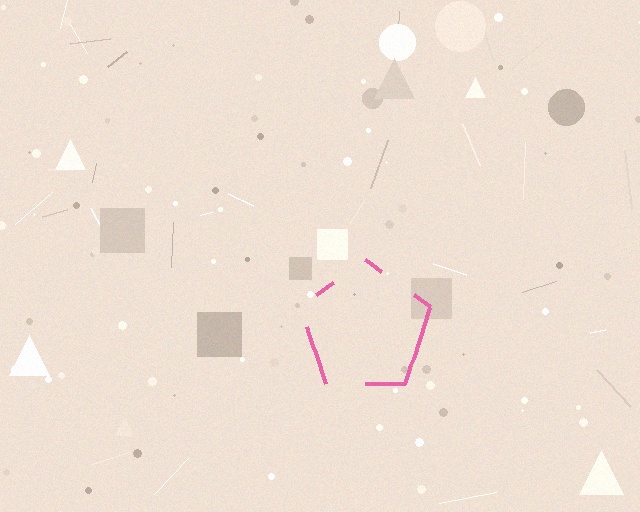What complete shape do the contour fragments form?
The contour fragments form a pentagon.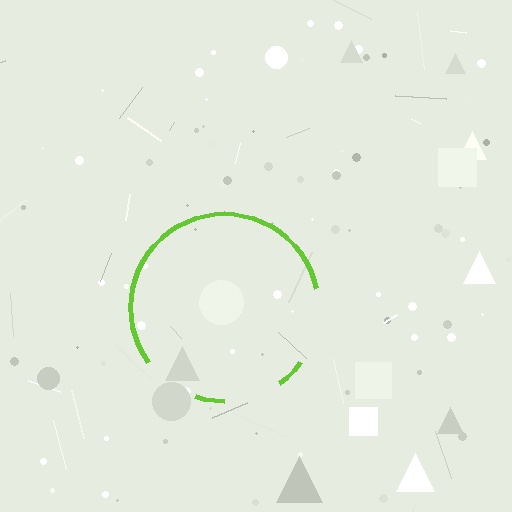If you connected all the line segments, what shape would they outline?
They would outline a circle.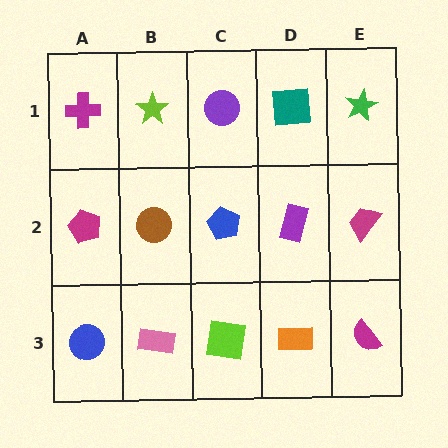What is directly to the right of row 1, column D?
A green star.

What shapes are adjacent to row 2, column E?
A green star (row 1, column E), a magenta semicircle (row 3, column E), a purple rectangle (row 2, column D).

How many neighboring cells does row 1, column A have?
2.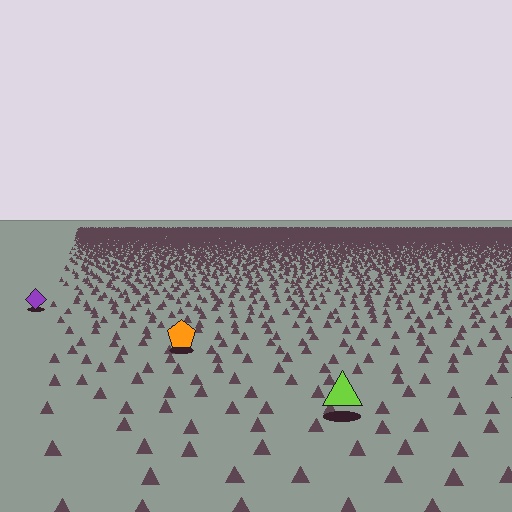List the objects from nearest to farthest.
From nearest to farthest: the lime triangle, the orange pentagon, the purple diamond.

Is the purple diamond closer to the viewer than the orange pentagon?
No. The orange pentagon is closer — you can tell from the texture gradient: the ground texture is coarser near it.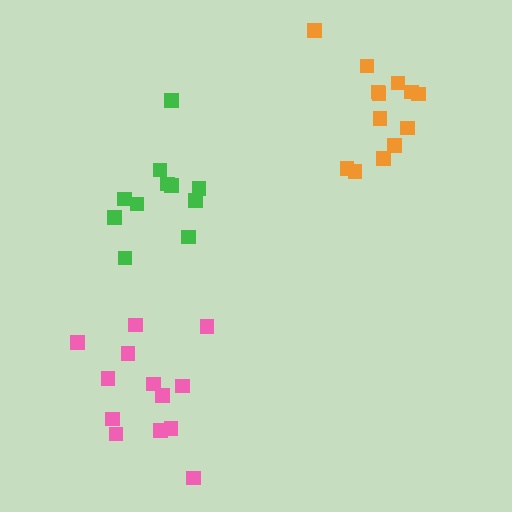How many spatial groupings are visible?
There are 3 spatial groupings.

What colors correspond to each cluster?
The clusters are colored: pink, green, orange.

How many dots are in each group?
Group 1: 13 dots, Group 2: 11 dots, Group 3: 13 dots (37 total).